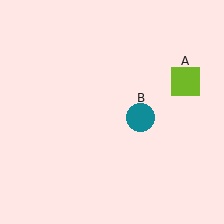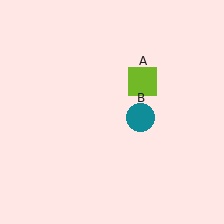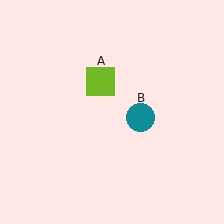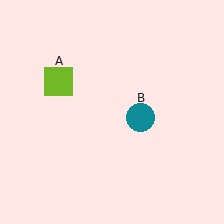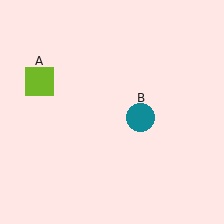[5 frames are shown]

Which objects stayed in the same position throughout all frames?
Teal circle (object B) remained stationary.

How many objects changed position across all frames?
1 object changed position: lime square (object A).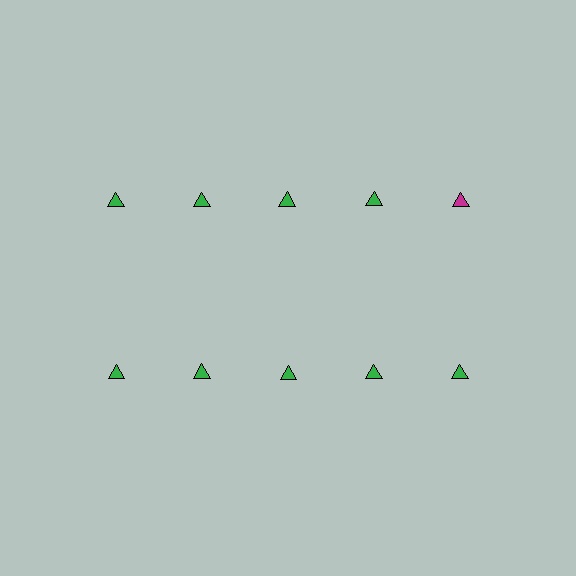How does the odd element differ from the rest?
It has a different color: magenta instead of green.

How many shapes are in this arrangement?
There are 10 shapes arranged in a grid pattern.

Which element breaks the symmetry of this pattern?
The magenta triangle in the top row, rightmost column breaks the symmetry. All other shapes are green triangles.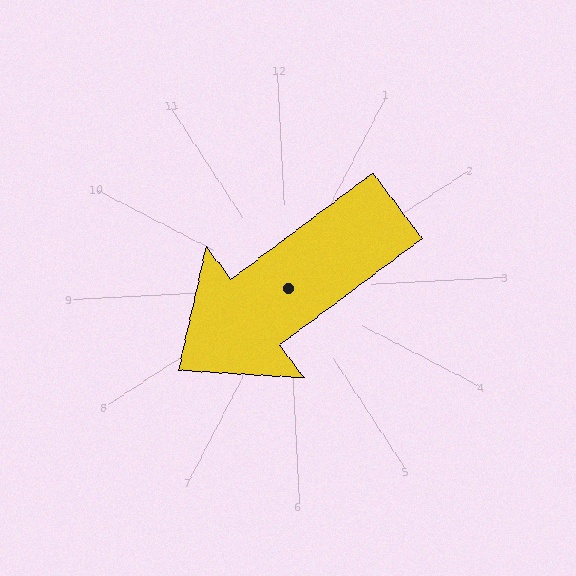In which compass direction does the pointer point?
Southwest.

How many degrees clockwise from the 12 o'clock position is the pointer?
Approximately 236 degrees.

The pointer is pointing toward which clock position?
Roughly 8 o'clock.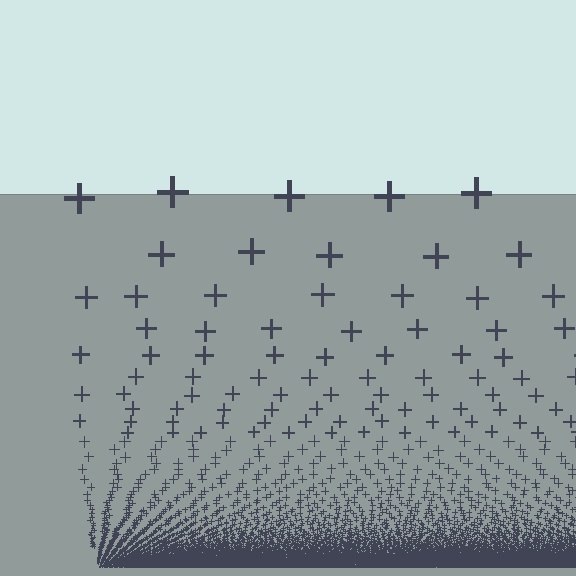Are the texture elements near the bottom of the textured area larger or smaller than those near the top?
Smaller. The gradient is inverted — elements near the bottom are smaller and denser.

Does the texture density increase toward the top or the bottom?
Density increases toward the bottom.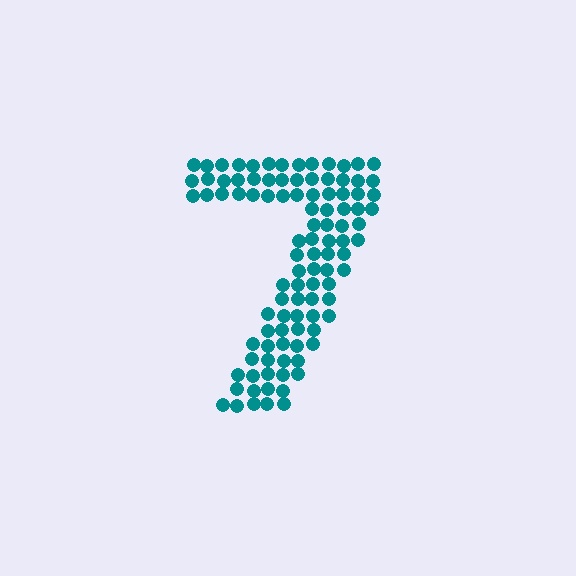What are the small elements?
The small elements are circles.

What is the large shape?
The large shape is the digit 7.